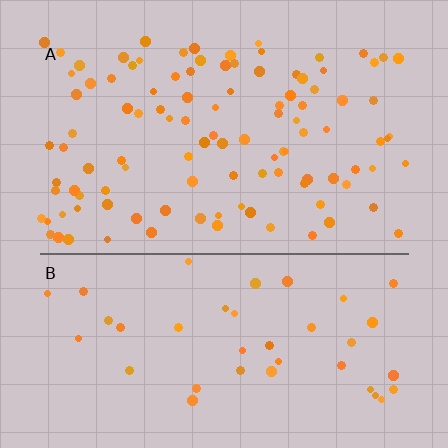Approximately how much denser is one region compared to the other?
Approximately 2.5× — region A over region B.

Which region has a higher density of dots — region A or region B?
A (the top).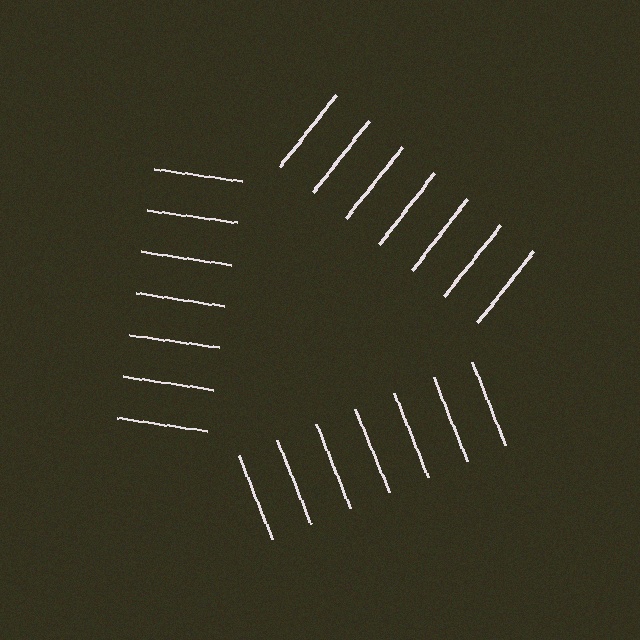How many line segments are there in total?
21 — 7 along each of the 3 edges.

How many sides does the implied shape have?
3 sides — the line-ends trace a triangle.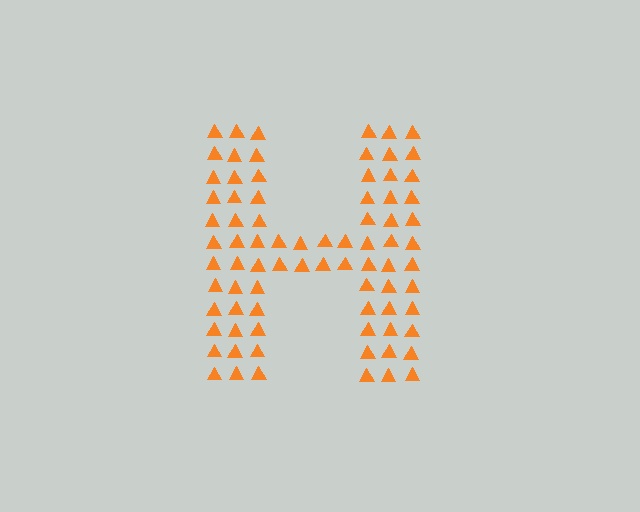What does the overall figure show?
The overall figure shows the letter H.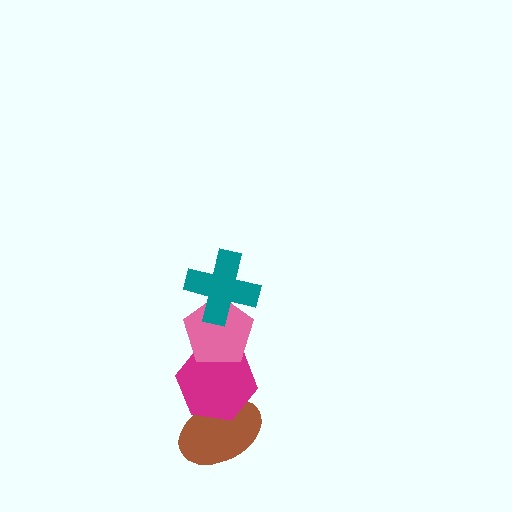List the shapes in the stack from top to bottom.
From top to bottom: the teal cross, the pink pentagon, the magenta hexagon, the brown ellipse.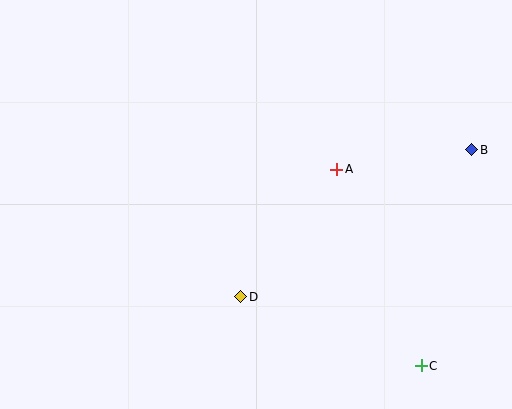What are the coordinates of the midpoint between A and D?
The midpoint between A and D is at (289, 233).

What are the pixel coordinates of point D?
Point D is at (241, 297).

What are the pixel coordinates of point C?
Point C is at (421, 366).